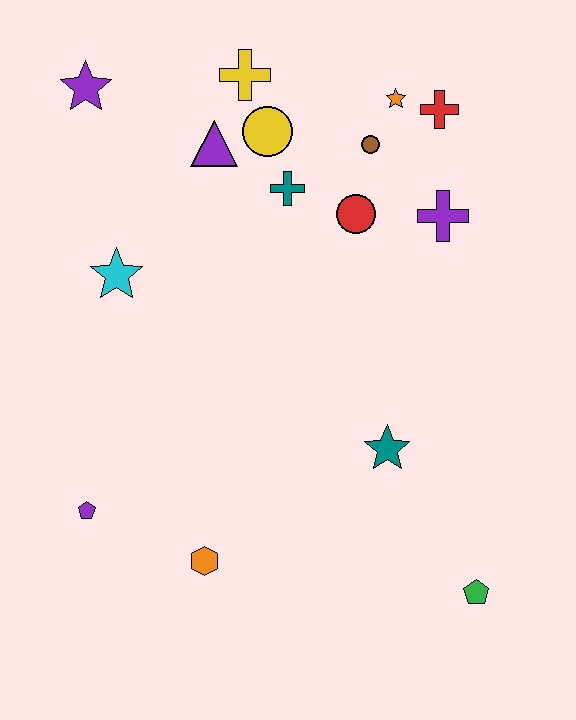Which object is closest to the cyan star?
The purple triangle is closest to the cyan star.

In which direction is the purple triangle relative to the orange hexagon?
The purple triangle is above the orange hexagon.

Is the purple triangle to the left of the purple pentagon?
No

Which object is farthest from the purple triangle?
The green pentagon is farthest from the purple triangle.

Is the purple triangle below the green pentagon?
No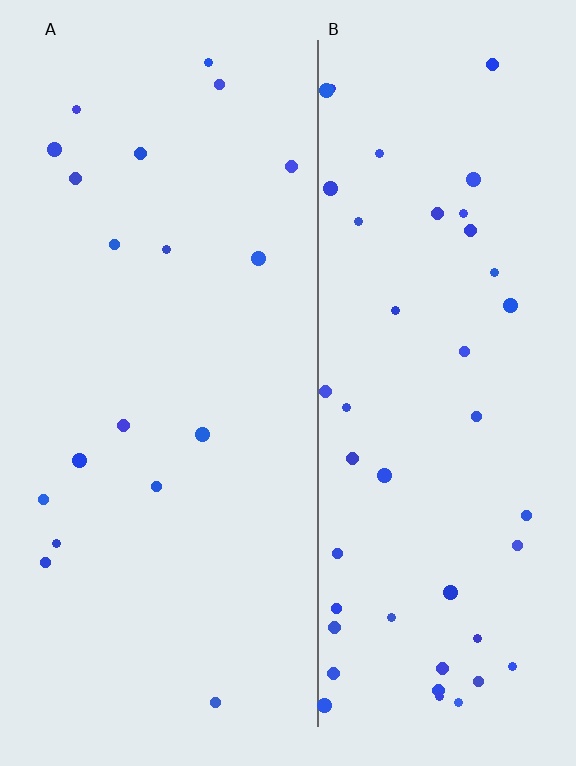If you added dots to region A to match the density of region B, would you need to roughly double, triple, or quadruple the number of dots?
Approximately double.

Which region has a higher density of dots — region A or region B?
B (the right).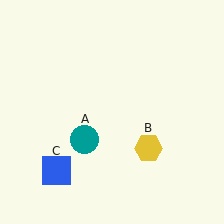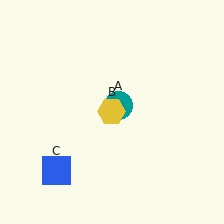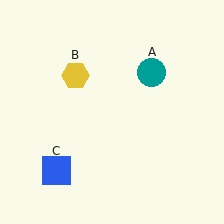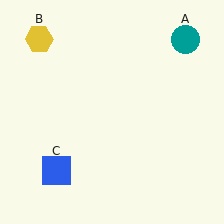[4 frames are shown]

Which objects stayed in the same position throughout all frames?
Blue square (object C) remained stationary.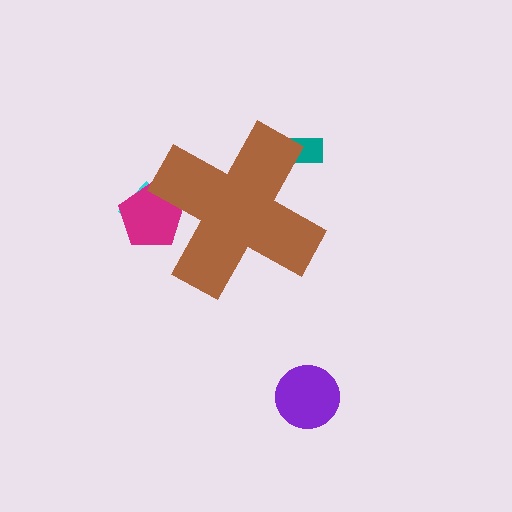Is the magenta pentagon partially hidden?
Yes, the magenta pentagon is partially hidden behind the brown cross.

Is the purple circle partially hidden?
No, the purple circle is fully visible.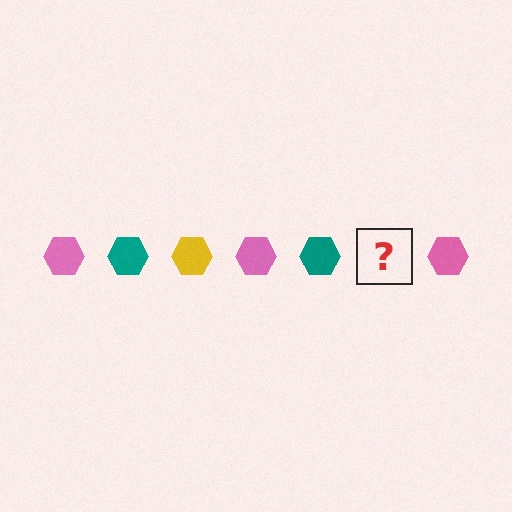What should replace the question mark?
The question mark should be replaced with a yellow hexagon.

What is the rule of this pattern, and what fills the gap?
The rule is that the pattern cycles through pink, teal, yellow hexagons. The gap should be filled with a yellow hexagon.